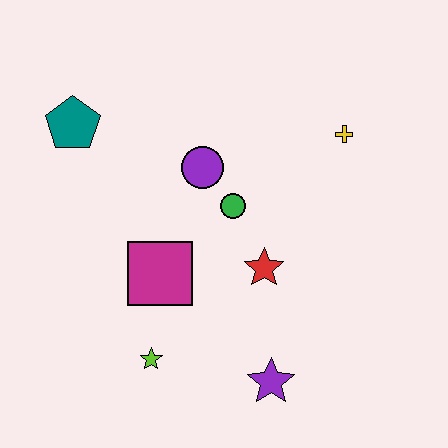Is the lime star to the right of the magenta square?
No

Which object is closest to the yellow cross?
The green circle is closest to the yellow cross.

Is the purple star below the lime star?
Yes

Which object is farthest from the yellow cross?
The lime star is farthest from the yellow cross.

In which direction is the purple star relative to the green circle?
The purple star is below the green circle.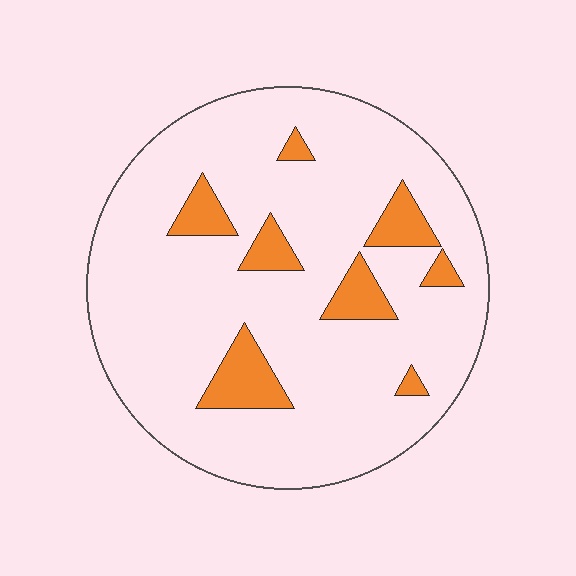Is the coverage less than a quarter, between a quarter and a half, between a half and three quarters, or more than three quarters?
Less than a quarter.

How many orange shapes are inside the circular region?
8.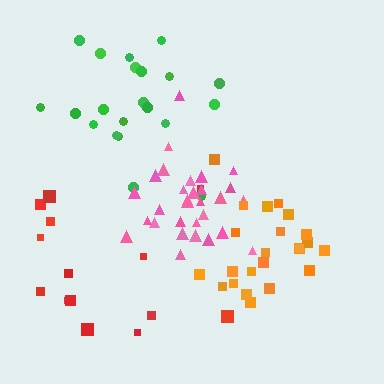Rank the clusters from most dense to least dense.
pink, orange, green, red.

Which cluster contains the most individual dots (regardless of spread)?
Pink (30).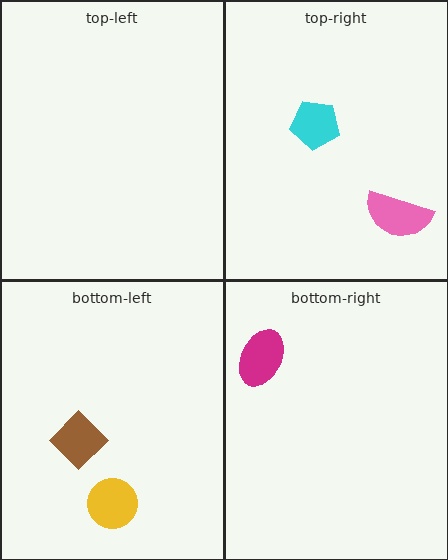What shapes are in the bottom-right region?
The magenta ellipse.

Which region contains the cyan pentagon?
The top-right region.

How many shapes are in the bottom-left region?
2.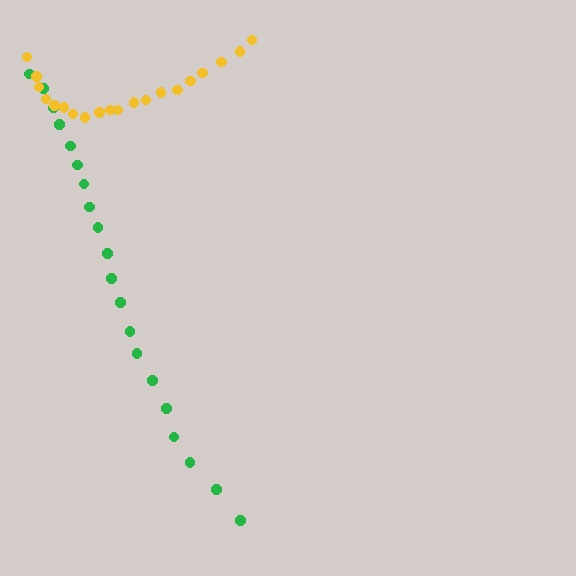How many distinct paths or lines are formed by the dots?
There are 2 distinct paths.